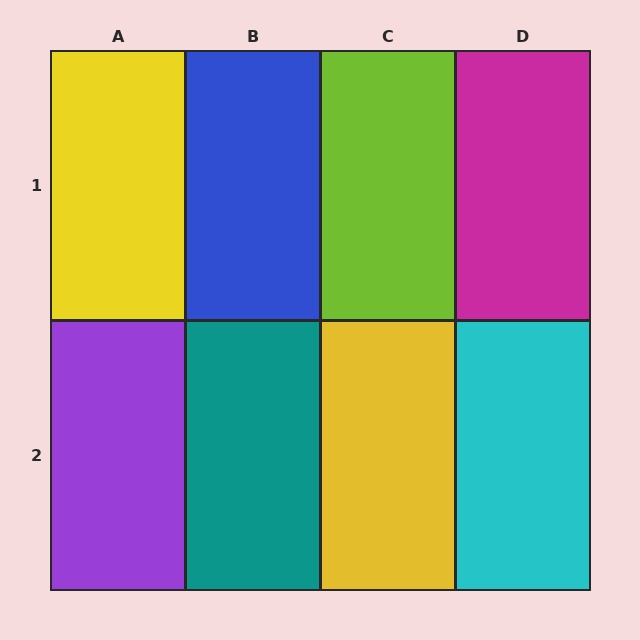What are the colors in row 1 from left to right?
Yellow, blue, lime, magenta.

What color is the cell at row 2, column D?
Cyan.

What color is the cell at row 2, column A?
Purple.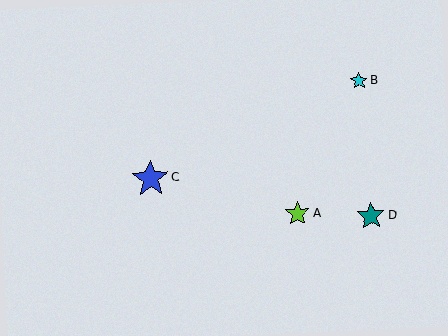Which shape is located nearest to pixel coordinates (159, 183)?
The blue star (labeled C) at (151, 179) is nearest to that location.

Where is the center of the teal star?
The center of the teal star is at (371, 216).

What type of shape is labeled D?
Shape D is a teal star.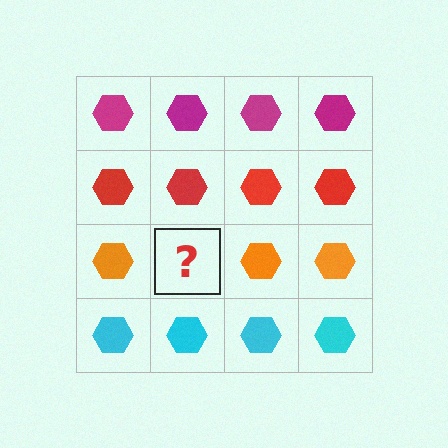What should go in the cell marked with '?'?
The missing cell should contain an orange hexagon.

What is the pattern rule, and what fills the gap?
The rule is that each row has a consistent color. The gap should be filled with an orange hexagon.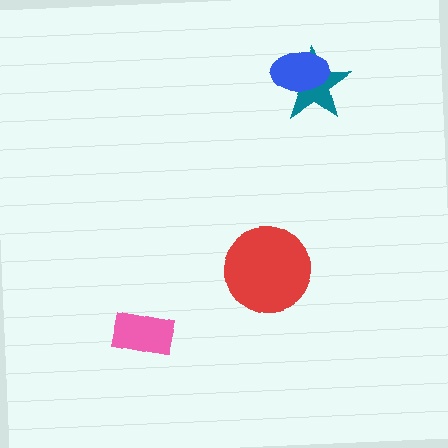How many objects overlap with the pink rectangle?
0 objects overlap with the pink rectangle.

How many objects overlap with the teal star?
1 object overlaps with the teal star.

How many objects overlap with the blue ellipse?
1 object overlaps with the blue ellipse.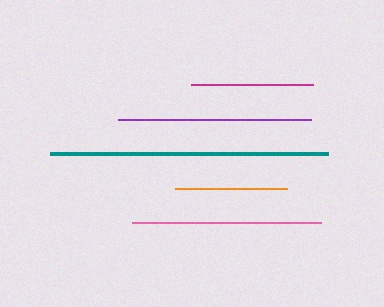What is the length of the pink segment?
The pink segment is approximately 190 pixels long.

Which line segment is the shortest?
The orange line is the shortest at approximately 112 pixels.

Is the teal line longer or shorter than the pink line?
The teal line is longer than the pink line.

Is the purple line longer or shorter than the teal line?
The teal line is longer than the purple line.